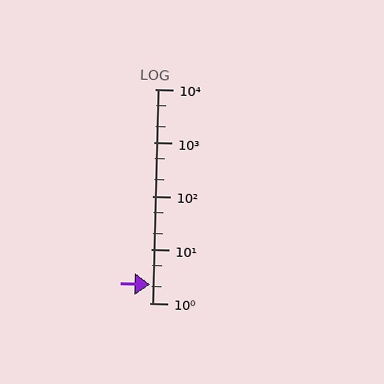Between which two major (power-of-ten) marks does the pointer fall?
The pointer is between 1 and 10.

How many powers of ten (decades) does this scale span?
The scale spans 4 decades, from 1 to 10000.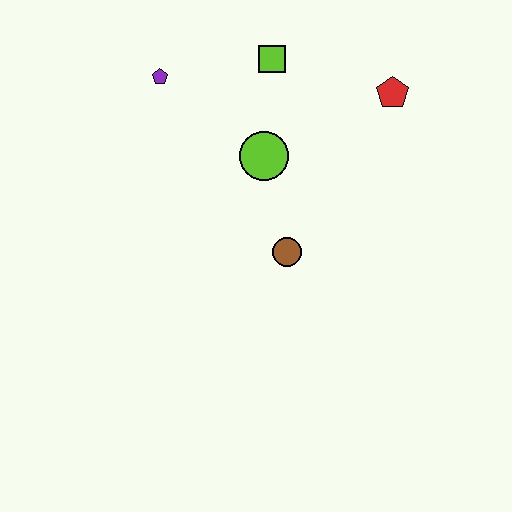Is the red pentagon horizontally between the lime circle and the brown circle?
No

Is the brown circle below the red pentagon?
Yes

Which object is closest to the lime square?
The lime circle is closest to the lime square.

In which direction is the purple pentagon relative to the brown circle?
The purple pentagon is above the brown circle.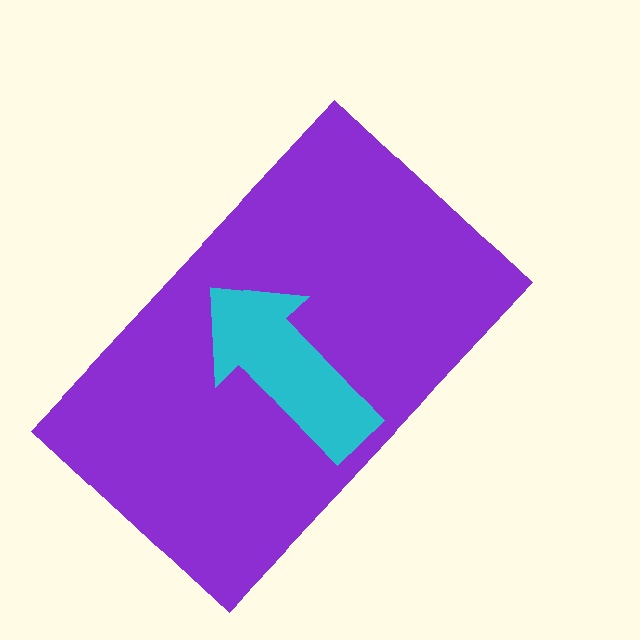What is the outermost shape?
The purple rectangle.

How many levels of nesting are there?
2.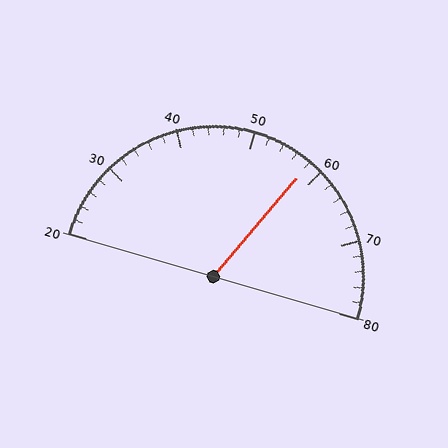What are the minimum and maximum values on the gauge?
The gauge ranges from 20 to 80.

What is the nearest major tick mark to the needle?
The nearest major tick mark is 60.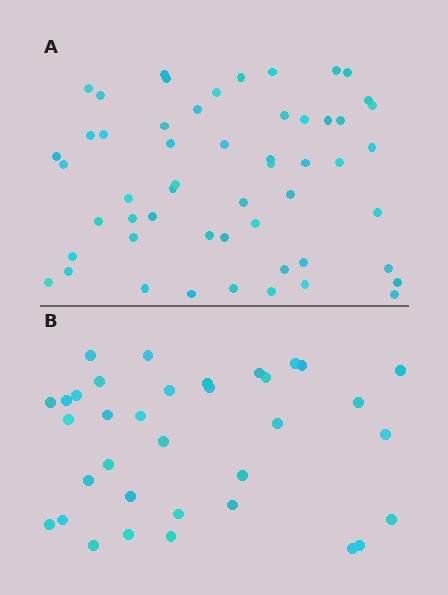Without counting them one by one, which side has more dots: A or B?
Region A (the top region) has more dots.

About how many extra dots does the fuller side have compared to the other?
Region A has approximately 20 more dots than region B.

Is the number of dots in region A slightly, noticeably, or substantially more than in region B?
Region A has substantially more. The ratio is roughly 1.5 to 1.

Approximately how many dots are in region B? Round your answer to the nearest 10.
About 40 dots. (The exact count is 35, which rounds to 40.)